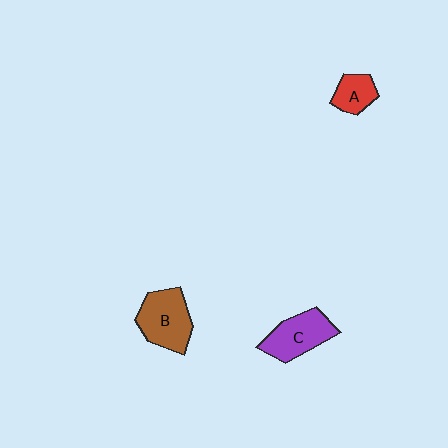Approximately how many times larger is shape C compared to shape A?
Approximately 1.7 times.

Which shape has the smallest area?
Shape A (red).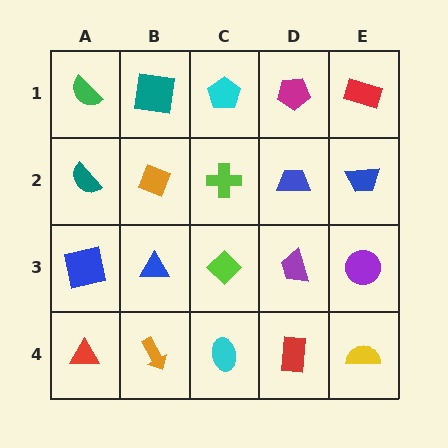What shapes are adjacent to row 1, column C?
A lime cross (row 2, column C), a teal square (row 1, column B), a magenta pentagon (row 1, column D).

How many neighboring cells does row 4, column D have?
3.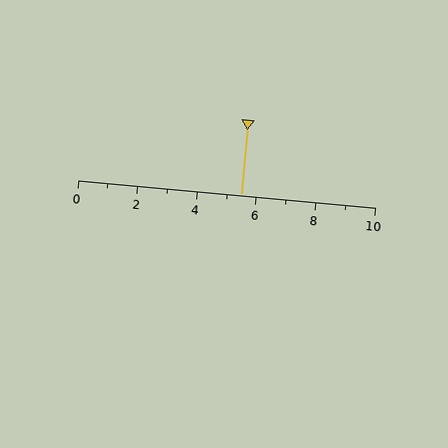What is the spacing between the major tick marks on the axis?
The major ticks are spaced 2 apart.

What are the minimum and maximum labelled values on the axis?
The axis runs from 0 to 10.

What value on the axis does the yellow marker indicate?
The marker indicates approximately 5.5.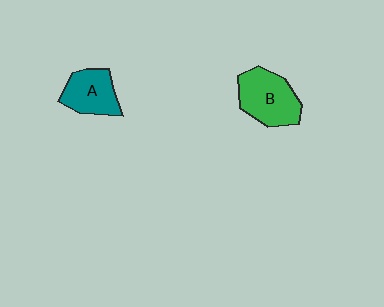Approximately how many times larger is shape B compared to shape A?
Approximately 1.3 times.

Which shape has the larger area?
Shape B (green).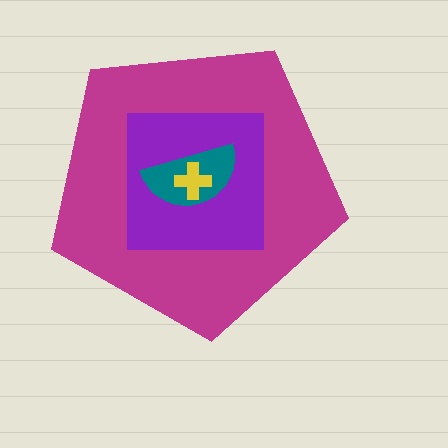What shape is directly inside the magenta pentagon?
The purple square.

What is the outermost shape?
The magenta pentagon.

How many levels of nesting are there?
4.